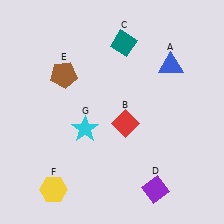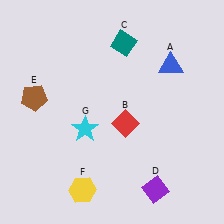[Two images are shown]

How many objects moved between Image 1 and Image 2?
2 objects moved between the two images.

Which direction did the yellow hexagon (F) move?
The yellow hexagon (F) moved right.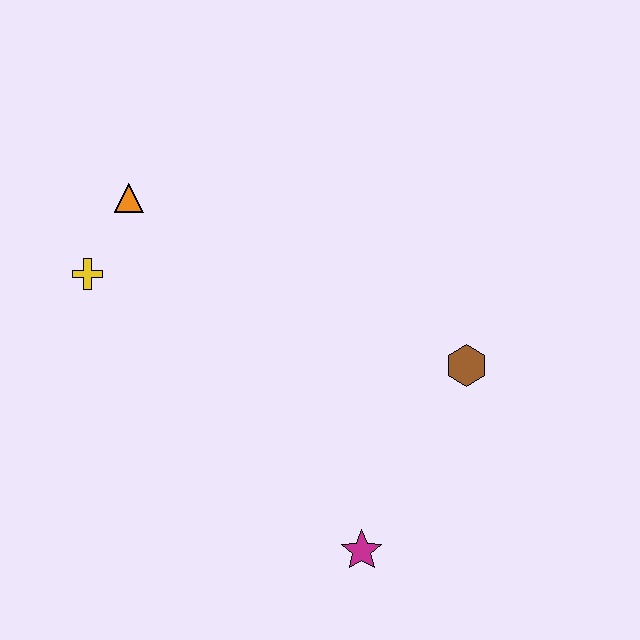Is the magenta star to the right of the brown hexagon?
No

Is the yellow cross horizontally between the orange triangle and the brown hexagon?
No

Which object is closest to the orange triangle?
The yellow cross is closest to the orange triangle.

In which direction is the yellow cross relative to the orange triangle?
The yellow cross is below the orange triangle.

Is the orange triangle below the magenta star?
No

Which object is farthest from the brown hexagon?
The yellow cross is farthest from the brown hexagon.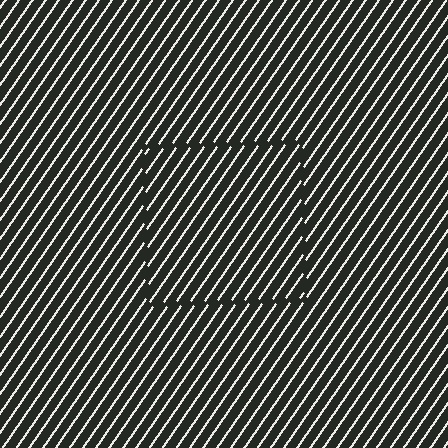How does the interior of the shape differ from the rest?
The interior of the shape contains the same grating, shifted by half a period — the contour is defined by the phase discontinuity where line-ends from the inner and outer gratings abut.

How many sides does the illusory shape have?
4 sides — the line-ends trace a square.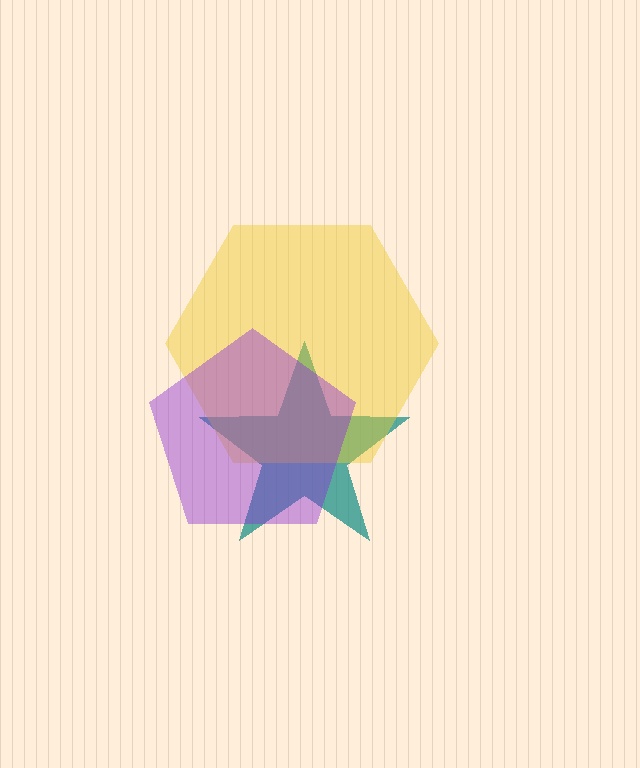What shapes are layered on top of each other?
The layered shapes are: a teal star, a yellow hexagon, a purple pentagon.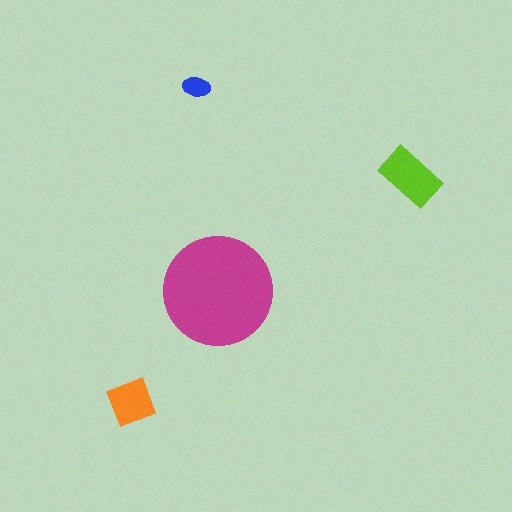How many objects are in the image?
There are 4 objects in the image.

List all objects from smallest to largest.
The blue ellipse, the orange diamond, the lime rectangle, the magenta circle.